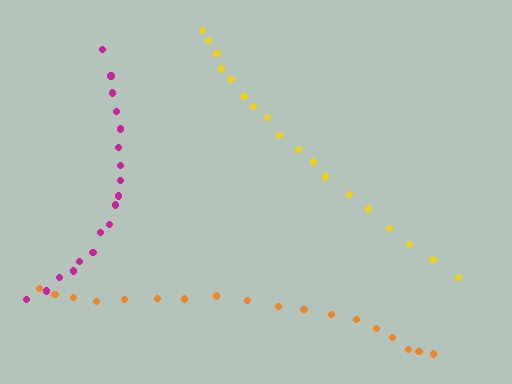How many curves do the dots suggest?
There are 3 distinct paths.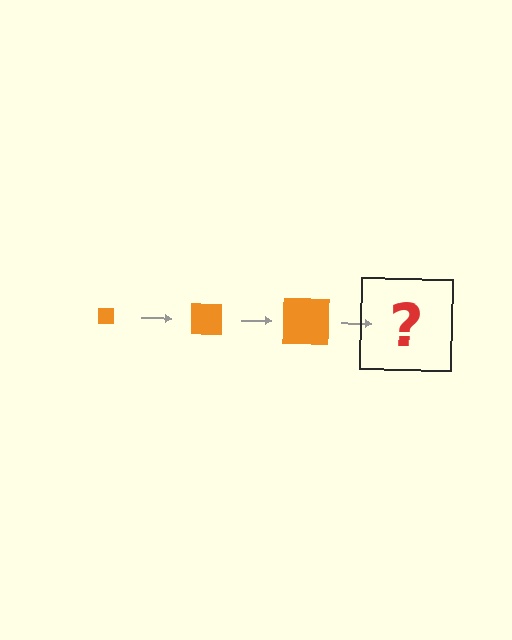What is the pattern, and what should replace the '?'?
The pattern is that the square gets progressively larger each step. The '?' should be an orange square, larger than the previous one.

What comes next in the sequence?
The next element should be an orange square, larger than the previous one.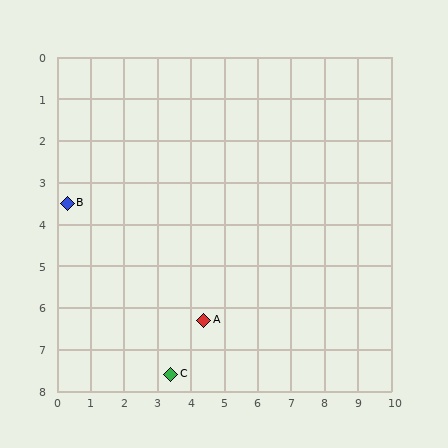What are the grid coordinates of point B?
Point B is at approximately (0.3, 3.5).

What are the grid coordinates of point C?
Point C is at approximately (3.4, 7.6).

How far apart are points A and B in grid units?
Points A and B are about 5.0 grid units apart.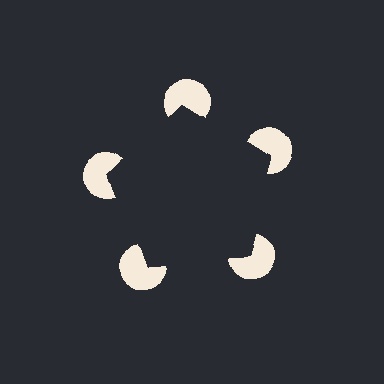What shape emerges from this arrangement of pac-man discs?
An illusory pentagon — its edges are inferred from the aligned wedge cuts in the pac-man discs, not physically drawn.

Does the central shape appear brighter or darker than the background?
It typically appears slightly darker than the background, even though no actual brightness change is drawn.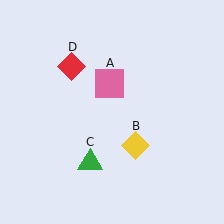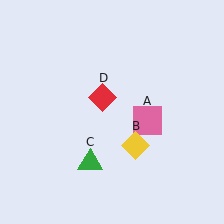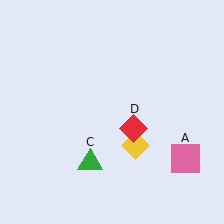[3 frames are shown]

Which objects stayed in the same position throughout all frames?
Yellow diamond (object B) and green triangle (object C) remained stationary.